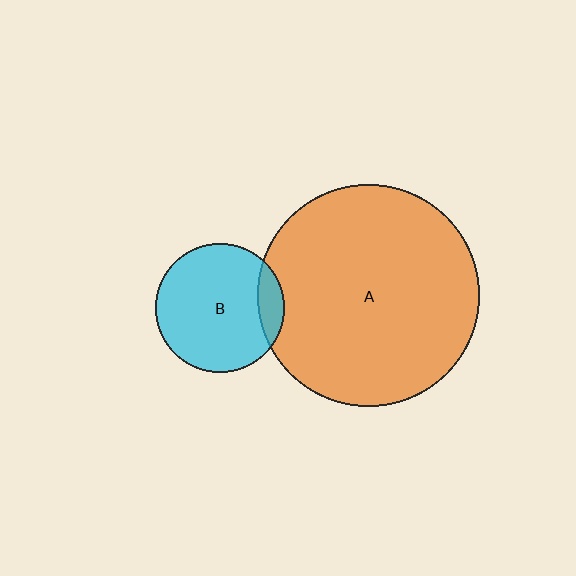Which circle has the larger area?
Circle A (orange).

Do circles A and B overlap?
Yes.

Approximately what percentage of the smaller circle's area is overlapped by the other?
Approximately 10%.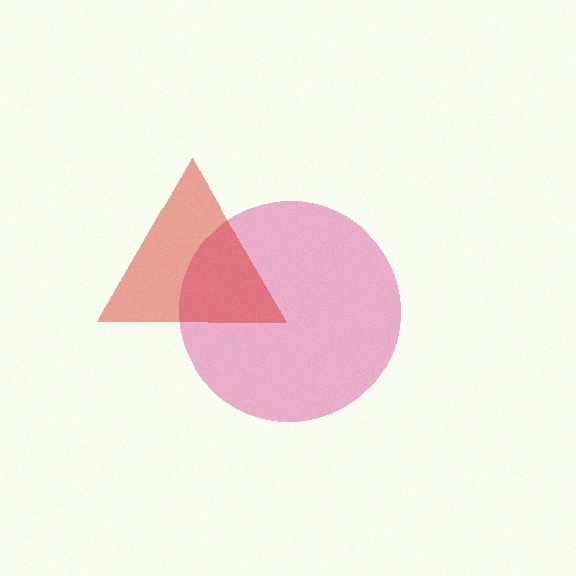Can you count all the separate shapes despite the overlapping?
Yes, there are 2 separate shapes.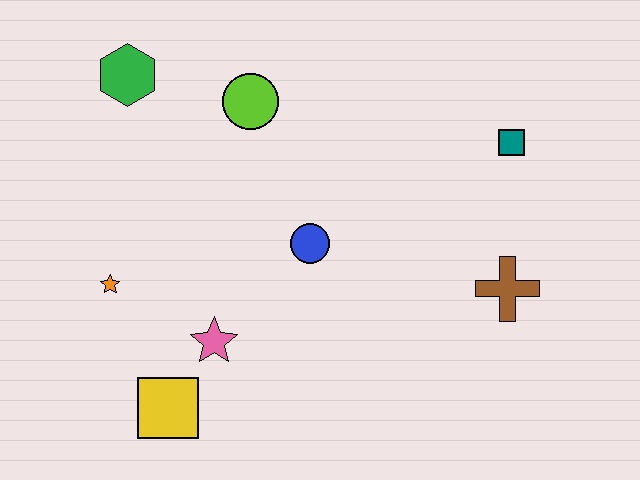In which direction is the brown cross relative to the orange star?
The brown cross is to the right of the orange star.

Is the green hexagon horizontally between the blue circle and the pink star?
No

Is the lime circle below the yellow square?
No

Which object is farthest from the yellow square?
The teal square is farthest from the yellow square.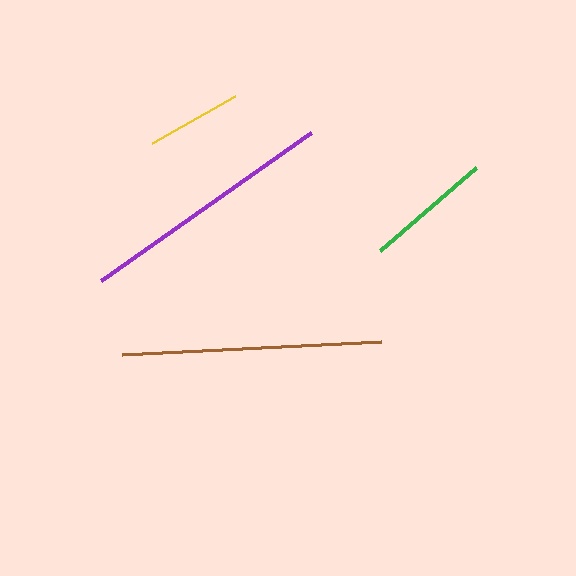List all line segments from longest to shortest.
From longest to shortest: brown, purple, green, yellow.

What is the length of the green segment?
The green segment is approximately 127 pixels long.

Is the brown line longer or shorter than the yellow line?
The brown line is longer than the yellow line.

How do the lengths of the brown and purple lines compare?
The brown and purple lines are approximately the same length.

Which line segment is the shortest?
The yellow line is the shortest at approximately 96 pixels.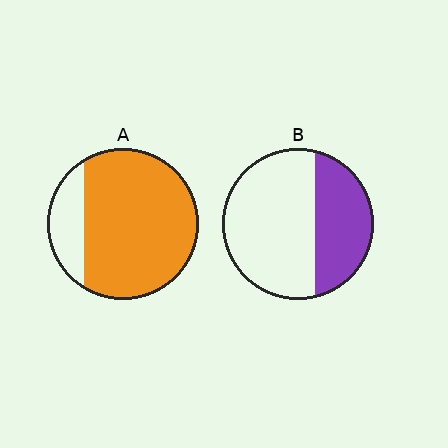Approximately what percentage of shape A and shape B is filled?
A is approximately 80% and B is approximately 35%.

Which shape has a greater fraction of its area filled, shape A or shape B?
Shape A.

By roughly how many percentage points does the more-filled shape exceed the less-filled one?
By roughly 45 percentage points (A over B).